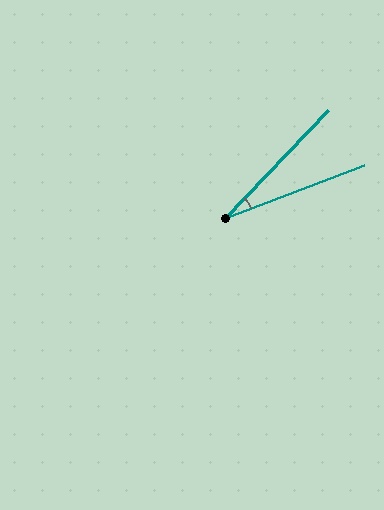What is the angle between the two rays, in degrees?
Approximately 25 degrees.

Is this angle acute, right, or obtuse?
It is acute.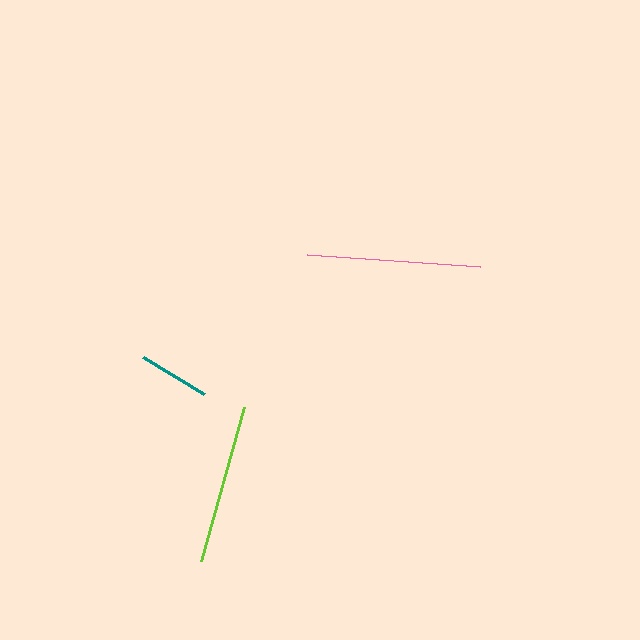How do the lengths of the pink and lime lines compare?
The pink and lime lines are approximately the same length.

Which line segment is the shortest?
The teal line is the shortest at approximately 71 pixels.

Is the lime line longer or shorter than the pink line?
The pink line is longer than the lime line.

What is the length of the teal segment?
The teal segment is approximately 71 pixels long.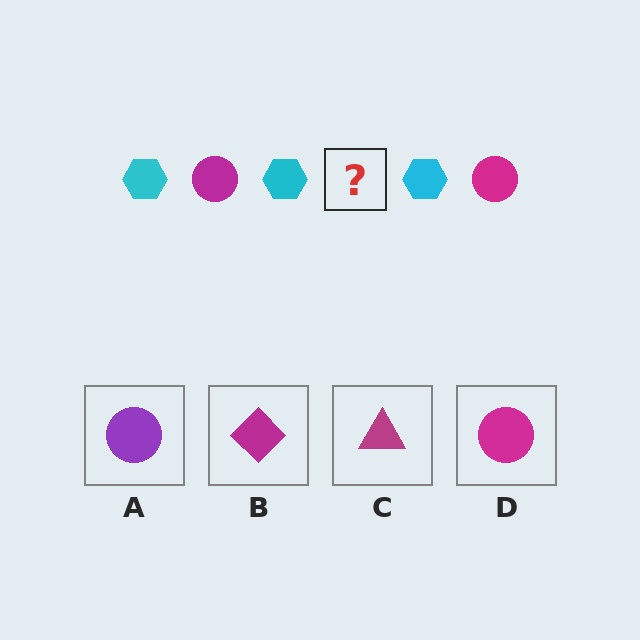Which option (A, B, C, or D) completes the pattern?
D.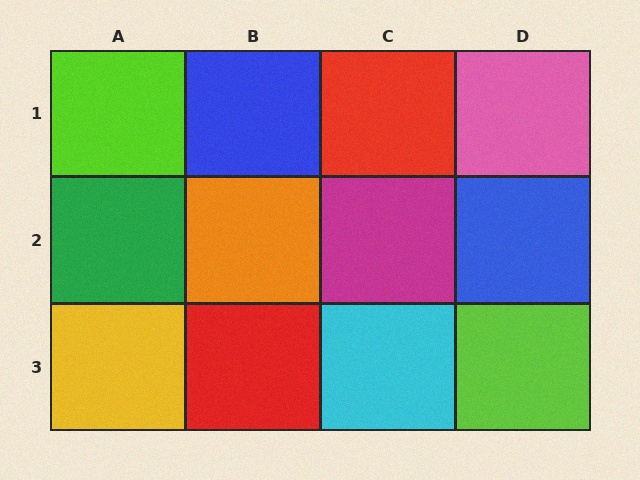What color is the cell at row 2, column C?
Magenta.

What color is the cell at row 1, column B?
Blue.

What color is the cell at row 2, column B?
Orange.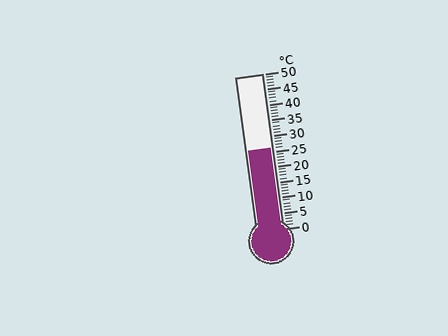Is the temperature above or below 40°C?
The temperature is below 40°C.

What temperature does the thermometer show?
The thermometer shows approximately 26°C.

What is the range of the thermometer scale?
The thermometer scale ranges from 0°C to 50°C.